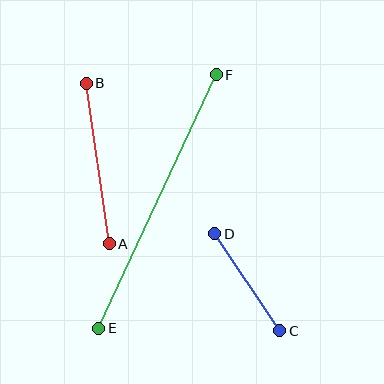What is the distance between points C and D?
The distance is approximately 117 pixels.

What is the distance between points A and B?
The distance is approximately 162 pixels.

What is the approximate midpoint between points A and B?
The midpoint is at approximately (98, 164) pixels.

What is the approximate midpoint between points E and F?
The midpoint is at approximately (157, 202) pixels.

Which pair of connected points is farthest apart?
Points E and F are farthest apart.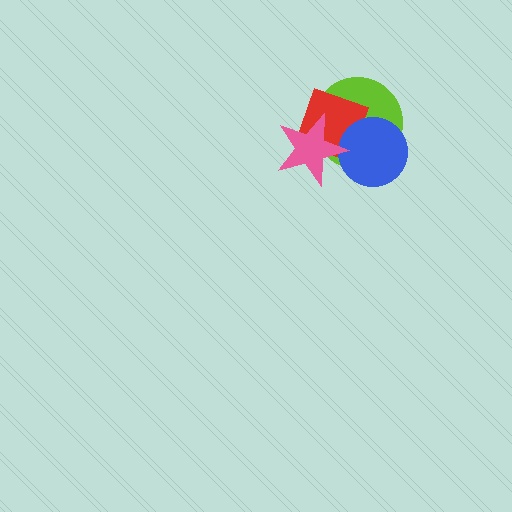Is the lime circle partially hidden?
Yes, it is partially covered by another shape.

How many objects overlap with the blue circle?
3 objects overlap with the blue circle.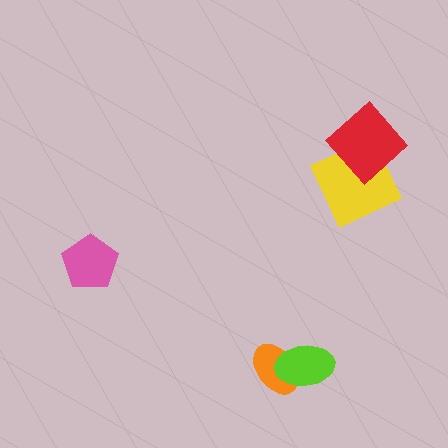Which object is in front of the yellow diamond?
The red diamond is in front of the yellow diamond.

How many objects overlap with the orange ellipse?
1 object overlaps with the orange ellipse.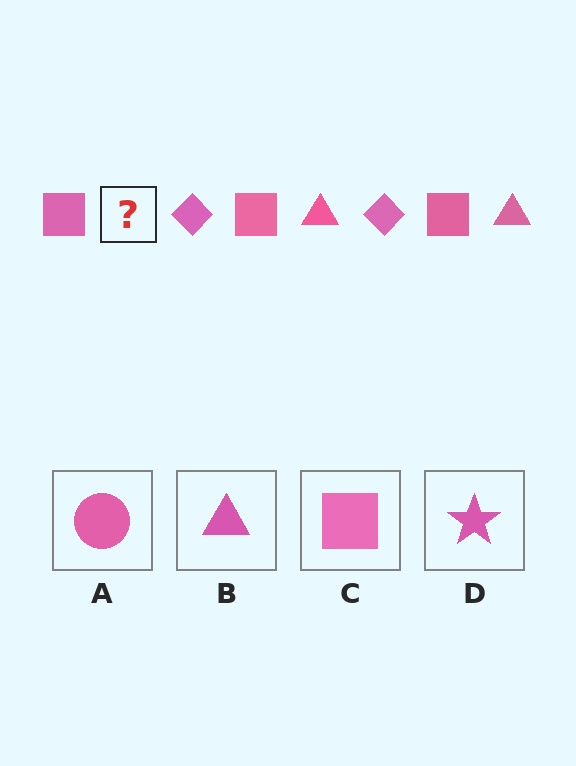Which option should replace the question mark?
Option B.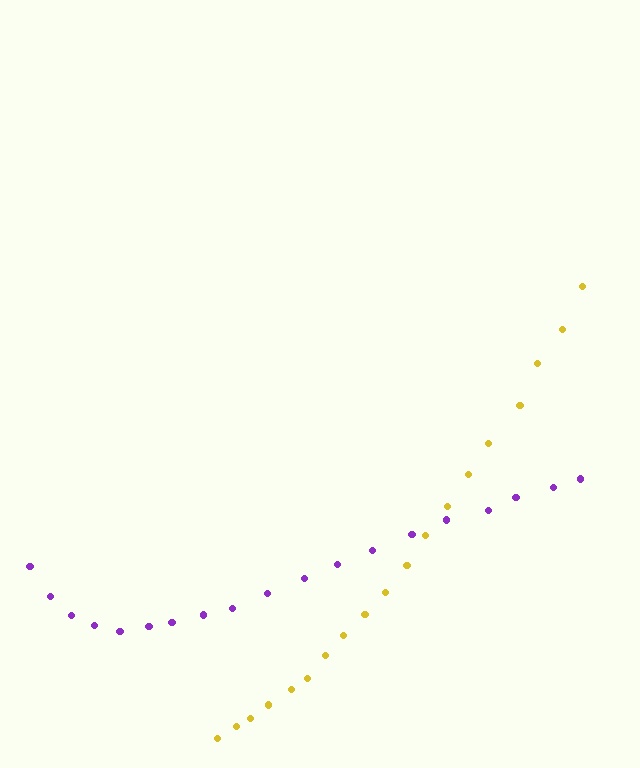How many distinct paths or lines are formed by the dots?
There are 2 distinct paths.